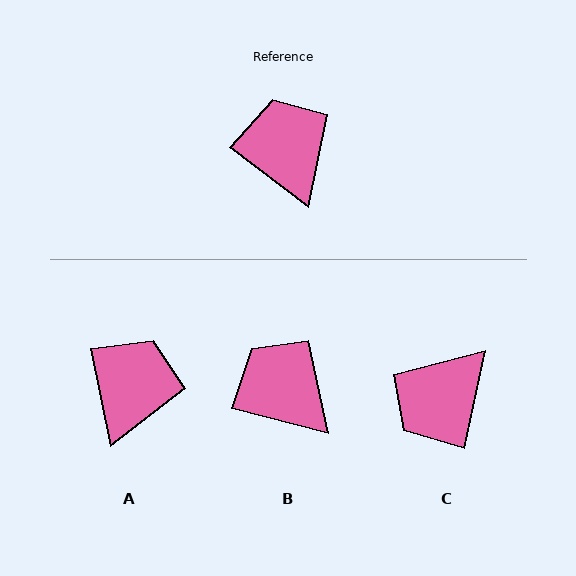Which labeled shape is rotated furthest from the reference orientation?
C, about 116 degrees away.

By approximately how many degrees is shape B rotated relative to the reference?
Approximately 23 degrees counter-clockwise.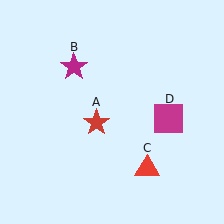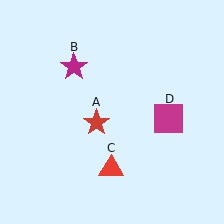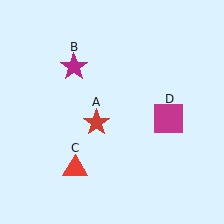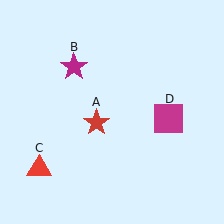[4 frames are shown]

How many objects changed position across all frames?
1 object changed position: red triangle (object C).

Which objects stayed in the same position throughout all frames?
Red star (object A) and magenta star (object B) and magenta square (object D) remained stationary.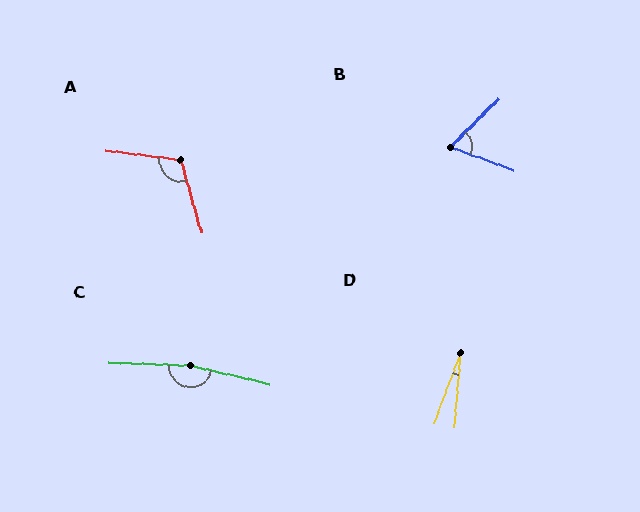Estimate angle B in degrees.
Approximately 66 degrees.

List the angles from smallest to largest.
D (16°), B (66°), A (114°), C (168°).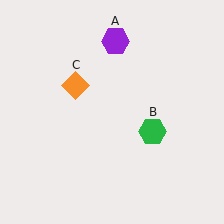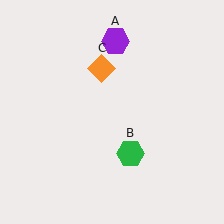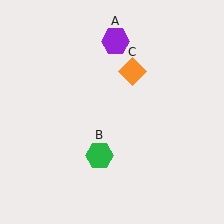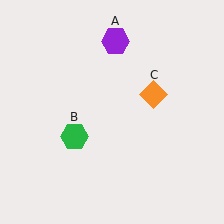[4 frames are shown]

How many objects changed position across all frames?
2 objects changed position: green hexagon (object B), orange diamond (object C).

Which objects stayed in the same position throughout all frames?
Purple hexagon (object A) remained stationary.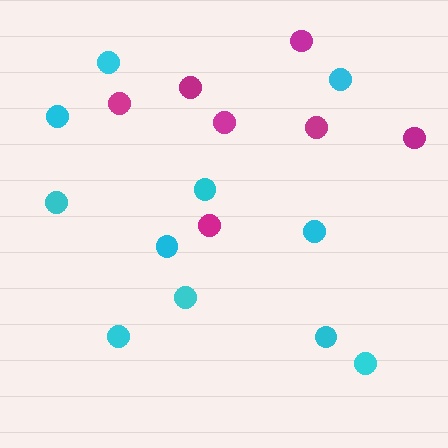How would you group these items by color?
There are 2 groups: one group of cyan circles (11) and one group of magenta circles (7).